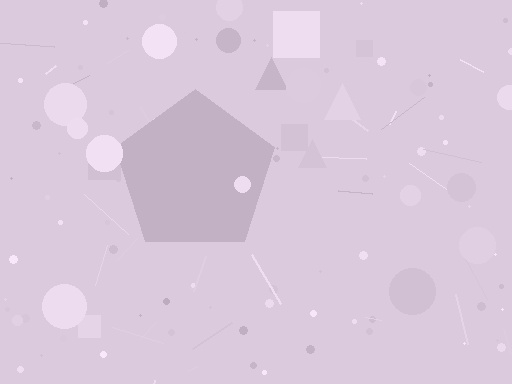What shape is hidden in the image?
A pentagon is hidden in the image.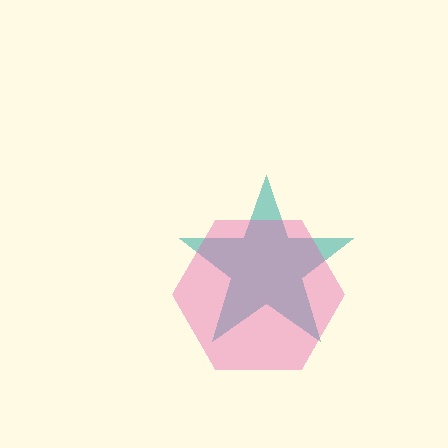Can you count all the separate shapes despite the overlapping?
Yes, there are 2 separate shapes.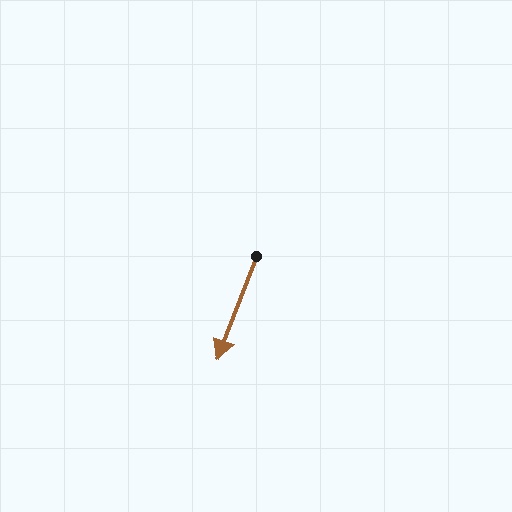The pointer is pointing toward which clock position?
Roughly 7 o'clock.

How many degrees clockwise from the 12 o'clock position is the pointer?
Approximately 201 degrees.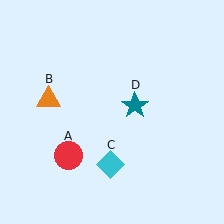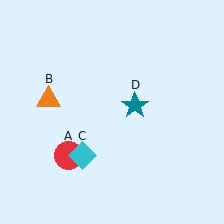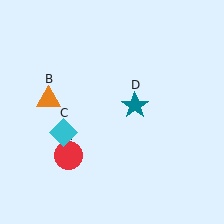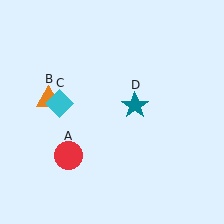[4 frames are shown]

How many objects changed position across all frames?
1 object changed position: cyan diamond (object C).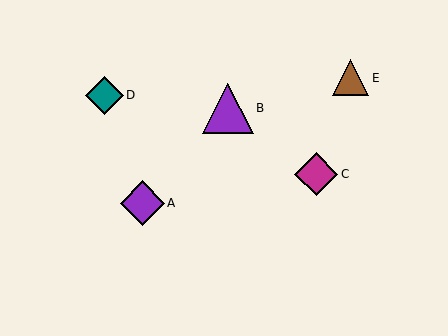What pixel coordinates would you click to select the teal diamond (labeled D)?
Click at (104, 95) to select the teal diamond D.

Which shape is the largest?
The purple triangle (labeled B) is the largest.